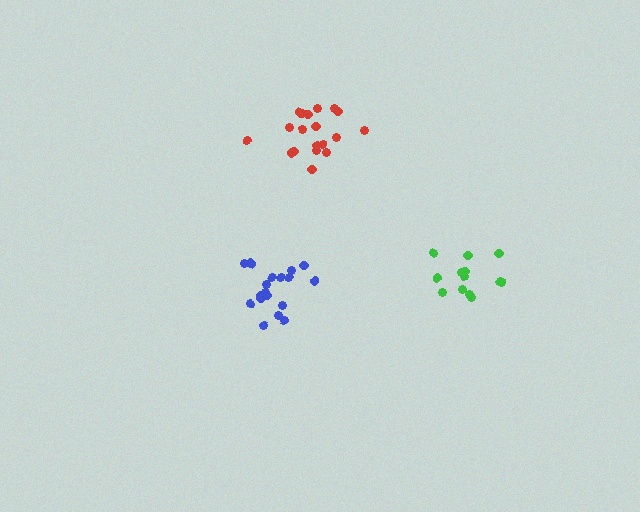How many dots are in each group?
Group 1: 13 dots, Group 2: 18 dots, Group 3: 19 dots (50 total).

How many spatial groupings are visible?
There are 3 spatial groupings.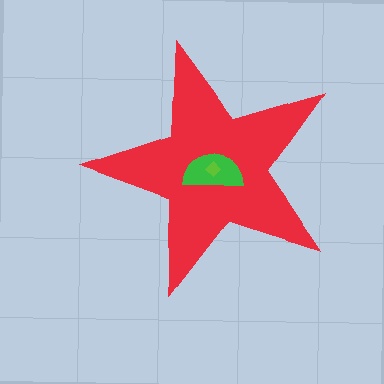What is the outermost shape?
The red star.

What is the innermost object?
The lime diamond.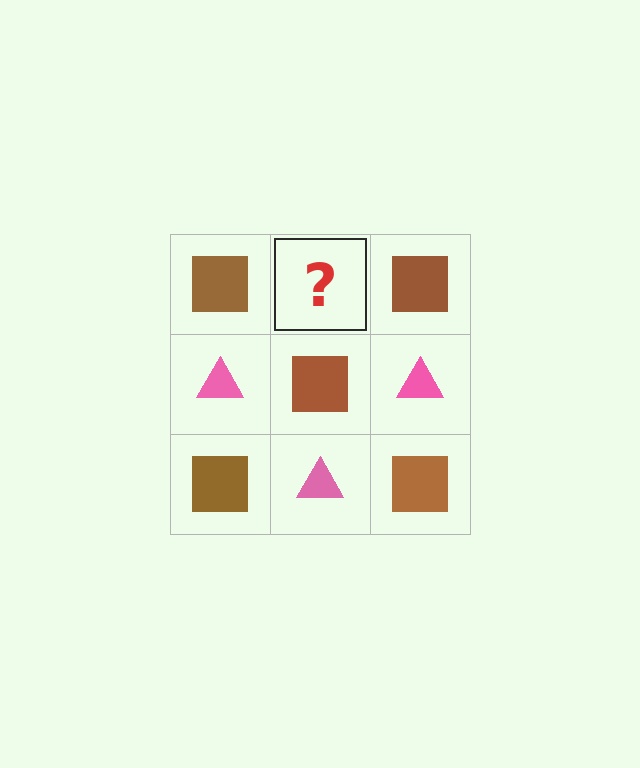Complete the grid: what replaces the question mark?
The question mark should be replaced with a pink triangle.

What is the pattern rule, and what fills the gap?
The rule is that it alternates brown square and pink triangle in a checkerboard pattern. The gap should be filled with a pink triangle.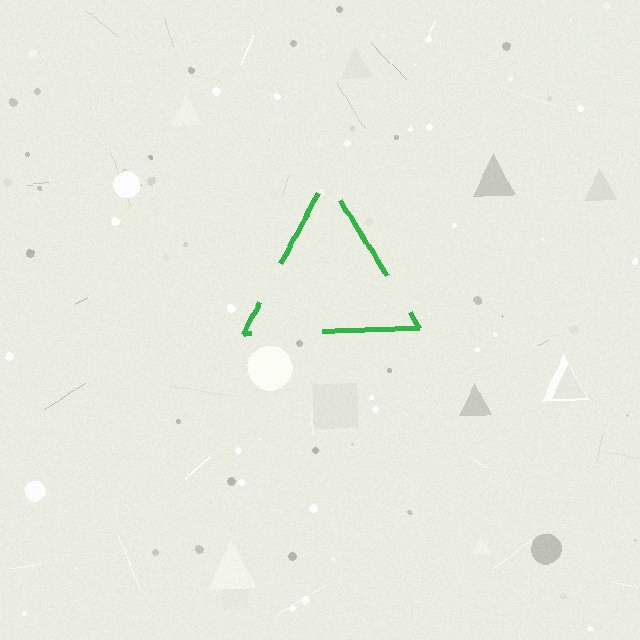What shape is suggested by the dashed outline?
The dashed outline suggests a triangle.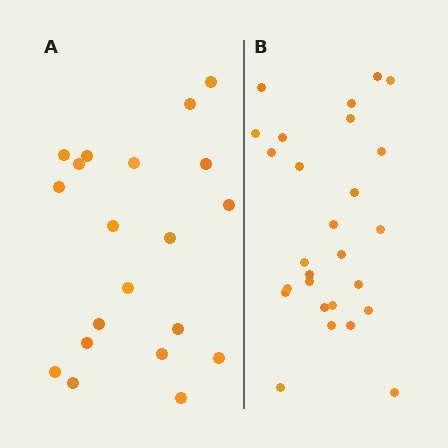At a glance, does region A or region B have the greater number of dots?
Region B (the right region) has more dots.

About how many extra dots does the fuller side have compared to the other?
Region B has roughly 8 or so more dots than region A.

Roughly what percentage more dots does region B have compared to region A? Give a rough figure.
About 35% more.